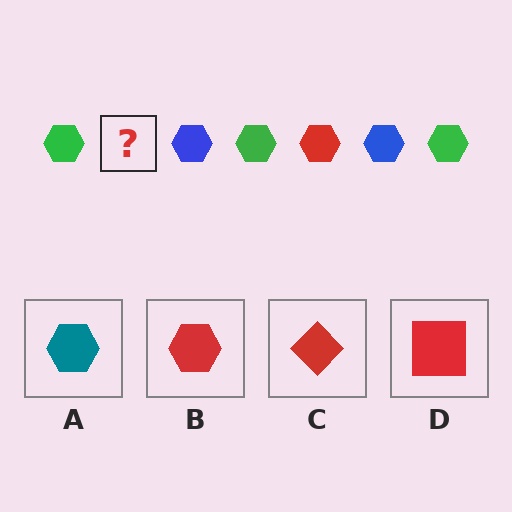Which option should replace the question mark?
Option B.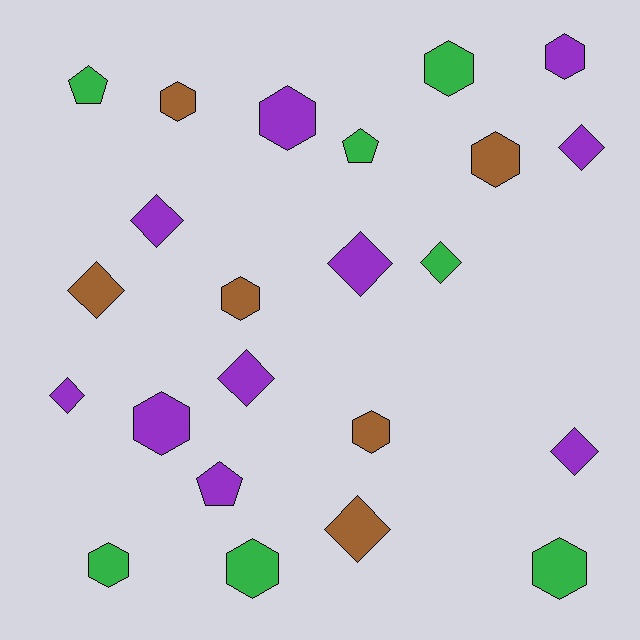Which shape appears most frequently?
Hexagon, with 11 objects.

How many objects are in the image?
There are 23 objects.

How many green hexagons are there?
There are 4 green hexagons.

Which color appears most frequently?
Purple, with 10 objects.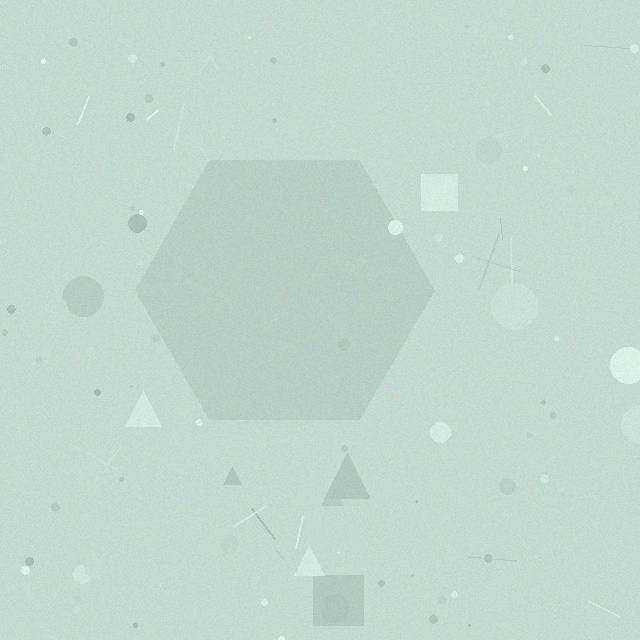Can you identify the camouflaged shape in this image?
The camouflaged shape is a hexagon.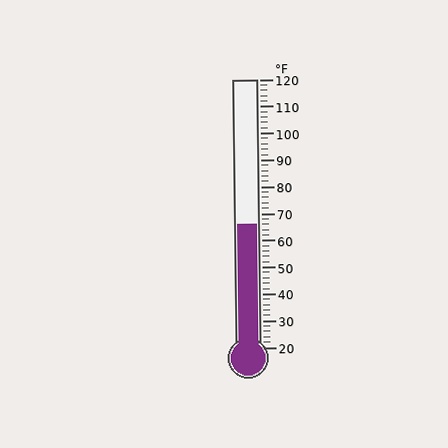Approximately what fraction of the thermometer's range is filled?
The thermometer is filled to approximately 45% of its range.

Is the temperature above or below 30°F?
The temperature is above 30°F.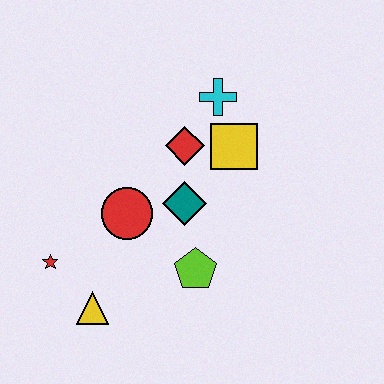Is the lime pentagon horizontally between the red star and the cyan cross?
Yes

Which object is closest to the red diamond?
The yellow square is closest to the red diamond.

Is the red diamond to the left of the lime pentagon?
Yes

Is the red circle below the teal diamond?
Yes